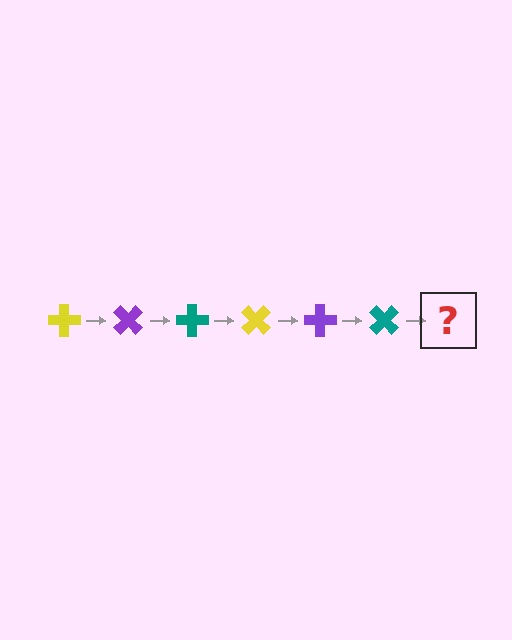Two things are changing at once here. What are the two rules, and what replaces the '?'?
The two rules are that it rotates 45 degrees each step and the color cycles through yellow, purple, and teal. The '?' should be a yellow cross, rotated 270 degrees from the start.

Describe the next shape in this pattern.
It should be a yellow cross, rotated 270 degrees from the start.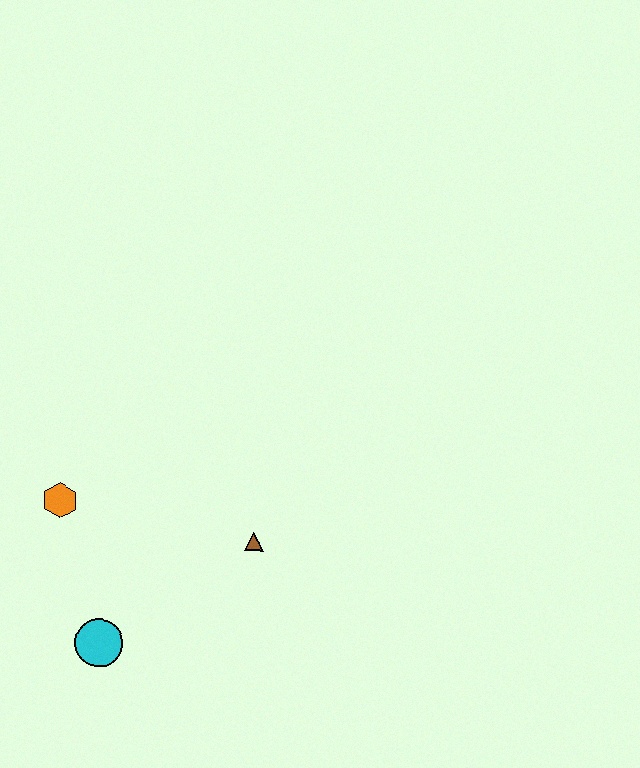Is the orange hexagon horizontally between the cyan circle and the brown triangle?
No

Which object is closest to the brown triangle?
The cyan circle is closest to the brown triangle.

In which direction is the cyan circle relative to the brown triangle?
The cyan circle is to the left of the brown triangle.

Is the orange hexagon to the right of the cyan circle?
No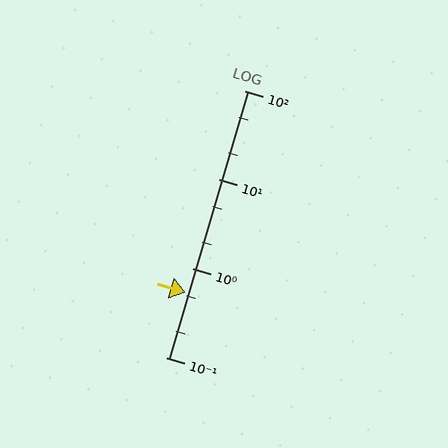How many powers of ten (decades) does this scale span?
The scale spans 3 decades, from 0.1 to 100.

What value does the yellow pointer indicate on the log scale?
The pointer indicates approximately 0.54.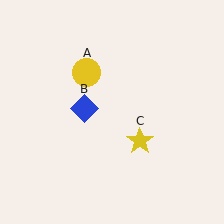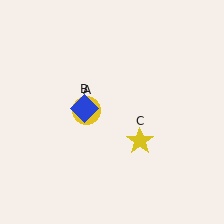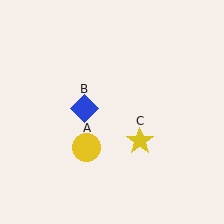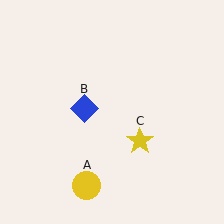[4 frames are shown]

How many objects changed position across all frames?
1 object changed position: yellow circle (object A).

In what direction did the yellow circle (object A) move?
The yellow circle (object A) moved down.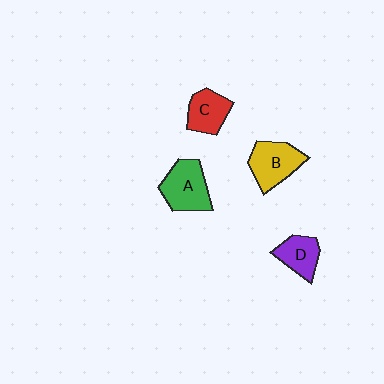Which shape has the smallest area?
Shape D (purple).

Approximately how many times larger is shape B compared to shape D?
Approximately 1.4 times.